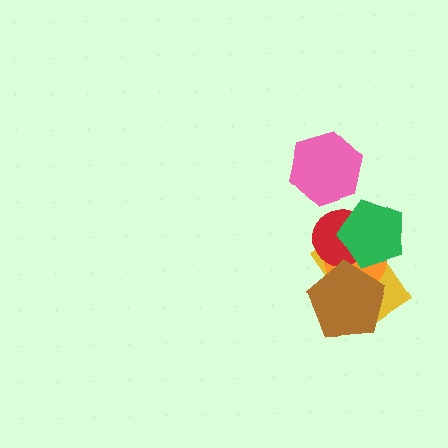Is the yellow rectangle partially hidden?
Yes, it is partially covered by another shape.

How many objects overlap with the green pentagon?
3 objects overlap with the green pentagon.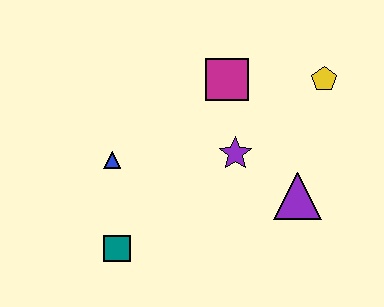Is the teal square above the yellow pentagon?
No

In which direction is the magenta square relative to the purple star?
The magenta square is above the purple star.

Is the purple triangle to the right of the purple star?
Yes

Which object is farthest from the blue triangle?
The yellow pentagon is farthest from the blue triangle.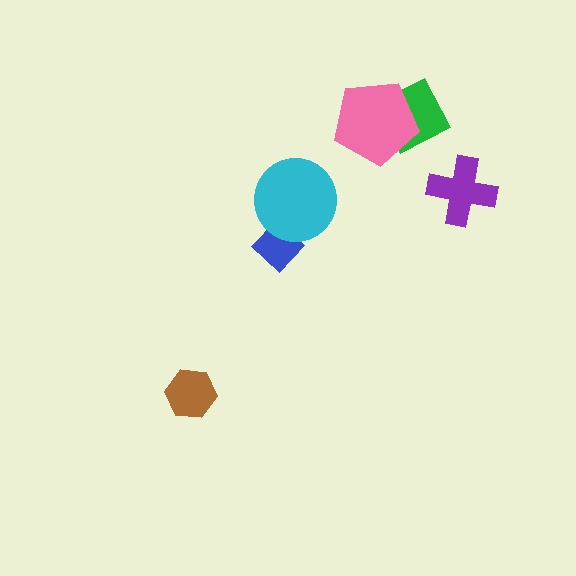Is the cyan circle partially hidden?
No, no other shape covers it.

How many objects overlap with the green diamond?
1 object overlaps with the green diamond.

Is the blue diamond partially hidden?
Yes, it is partially covered by another shape.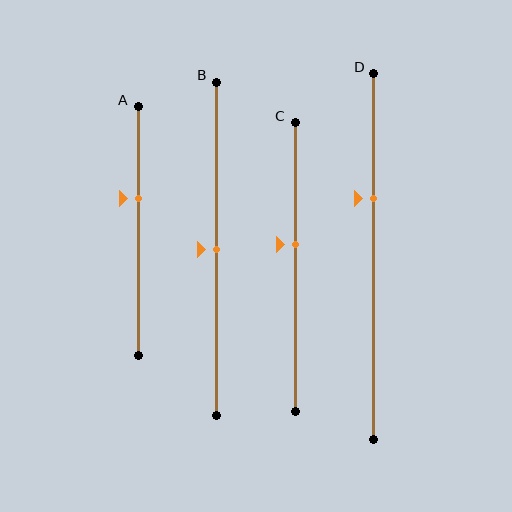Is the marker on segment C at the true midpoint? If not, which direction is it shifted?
No, the marker on segment C is shifted upward by about 8% of the segment length.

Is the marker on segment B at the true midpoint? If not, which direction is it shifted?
Yes, the marker on segment B is at the true midpoint.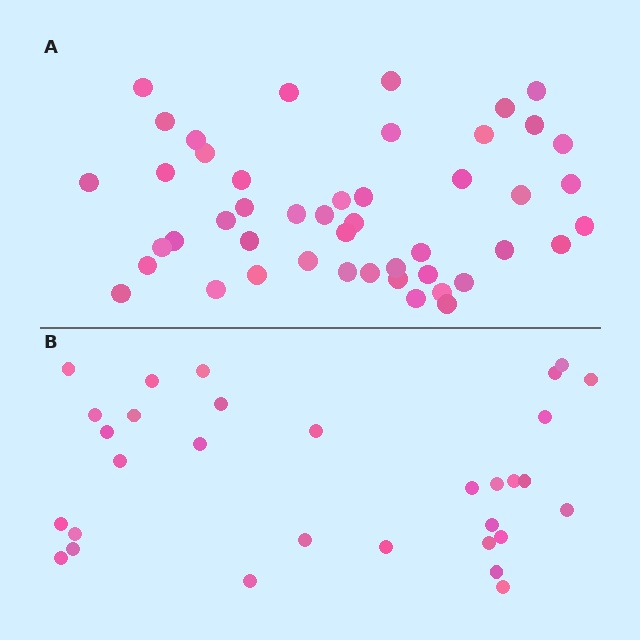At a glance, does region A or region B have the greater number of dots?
Region A (the top region) has more dots.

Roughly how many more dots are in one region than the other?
Region A has approximately 15 more dots than region B.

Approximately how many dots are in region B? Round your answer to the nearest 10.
About 30 dots. (The exact count is 31, which rounds to 30.)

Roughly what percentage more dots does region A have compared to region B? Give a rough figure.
About 50% more.